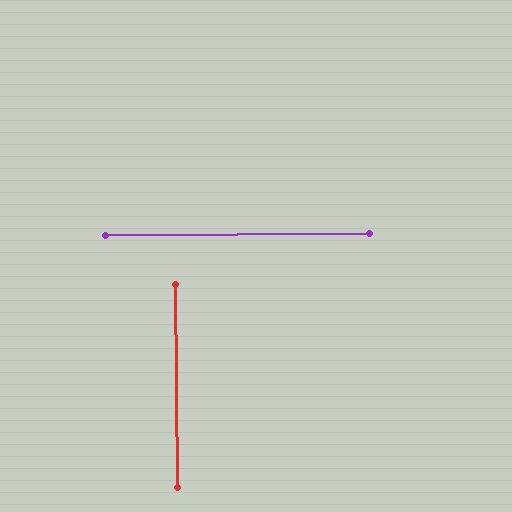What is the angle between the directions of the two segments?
Approximately 90 degrees.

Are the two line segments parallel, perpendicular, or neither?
Perpendicular — they meet at approximately 90°.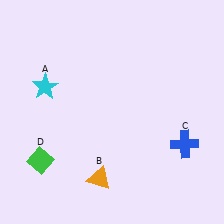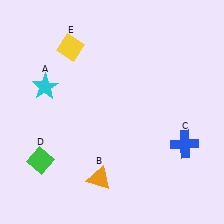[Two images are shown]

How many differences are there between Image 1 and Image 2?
There is 1 difference between the two images.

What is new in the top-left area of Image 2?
A yellow diamond (E) was added in the top-left area of Image 2.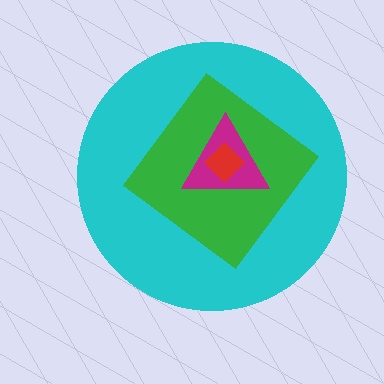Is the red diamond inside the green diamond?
Yes.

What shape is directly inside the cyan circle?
The green diamond.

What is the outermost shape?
The cyan circle.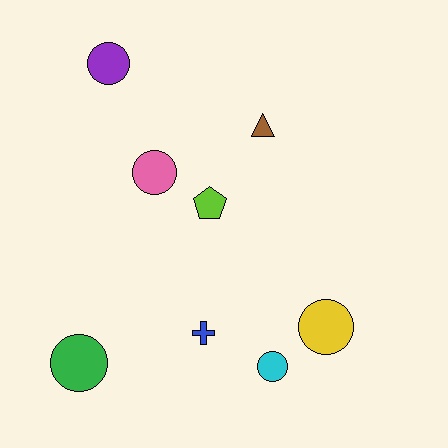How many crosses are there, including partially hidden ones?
There is 1 cross.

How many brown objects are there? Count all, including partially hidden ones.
There is 1 brown object.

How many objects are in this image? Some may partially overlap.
There are 8 objects.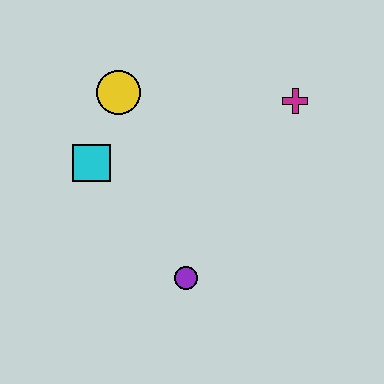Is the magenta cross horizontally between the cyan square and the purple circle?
No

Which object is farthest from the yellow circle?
The purple circle is farthest from the yellow circle.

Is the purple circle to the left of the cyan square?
No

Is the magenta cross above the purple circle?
Yes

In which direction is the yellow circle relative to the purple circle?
The yellow circle is above the purple circle.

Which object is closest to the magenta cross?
The yellow circle is closest to the magenta cross.